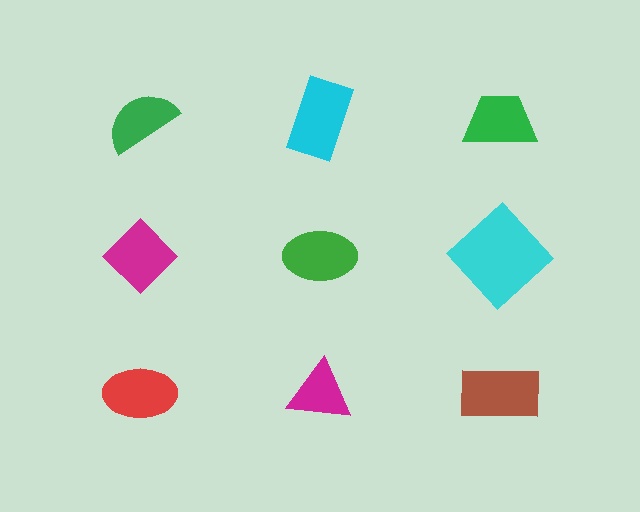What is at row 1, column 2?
A cyan rectangle.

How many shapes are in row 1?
3 shapes.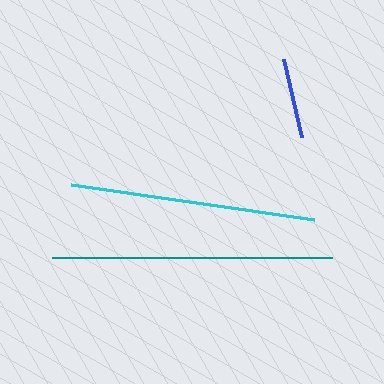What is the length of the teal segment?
The teal segment is approximately 280 pixels long.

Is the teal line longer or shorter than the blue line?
The teal line is longer than the blue line.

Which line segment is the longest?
The teal line is the longest at approximately 280 pixels.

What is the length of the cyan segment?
The cyan segment is approximately 246 pixels long.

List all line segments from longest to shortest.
From longest to shortest: teal, cyan, blue.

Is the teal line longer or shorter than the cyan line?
The teal line is longer than the cyan line.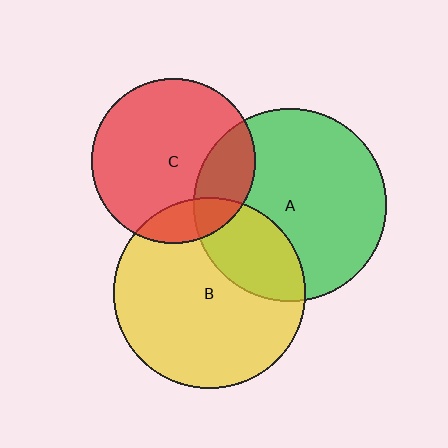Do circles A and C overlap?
Yes.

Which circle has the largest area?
Circle A (green).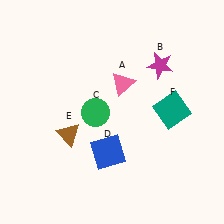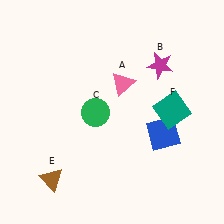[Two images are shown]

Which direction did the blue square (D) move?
The blue square (D) moved right.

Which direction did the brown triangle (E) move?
The brown triangle (E) moved down.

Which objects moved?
The objects that moved are: the blue square (D), the brown triangle (E).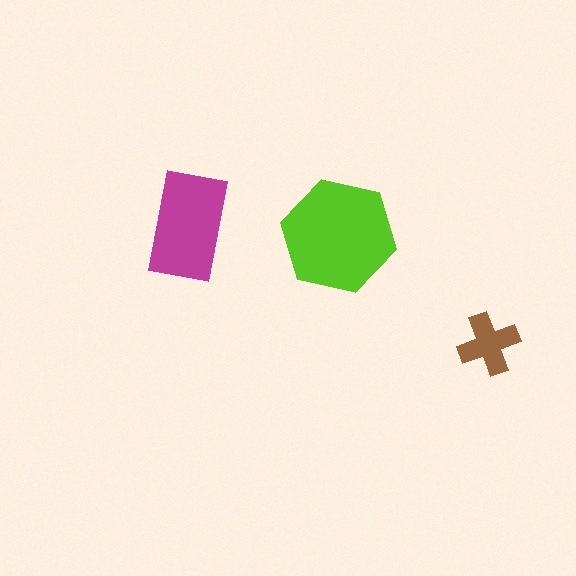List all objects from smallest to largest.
The brown cross, the magenta rectangle, the lime hexagon.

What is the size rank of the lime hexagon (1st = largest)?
1st.